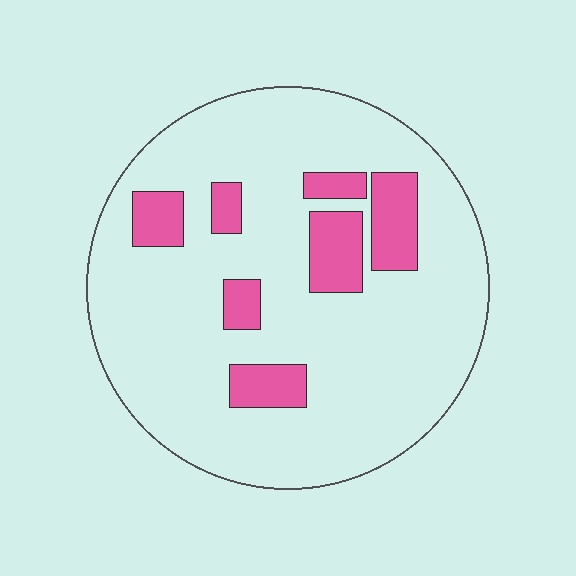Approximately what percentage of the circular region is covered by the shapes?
Approximately 15%.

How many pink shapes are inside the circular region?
7.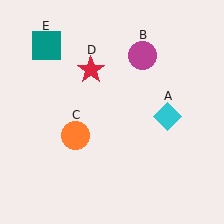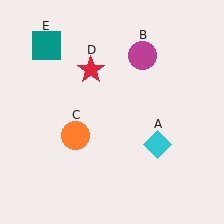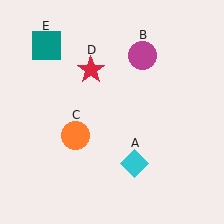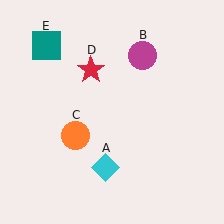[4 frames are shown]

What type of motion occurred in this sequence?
The cyan diamond (object A) rotated clockwise around the center of the scene.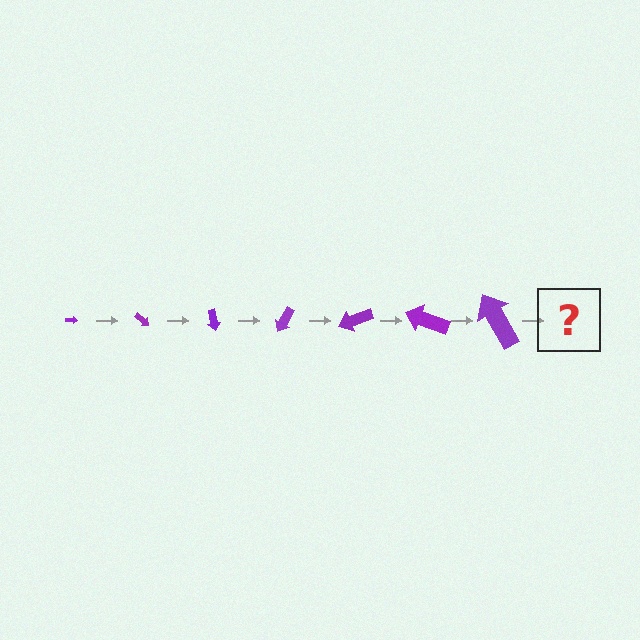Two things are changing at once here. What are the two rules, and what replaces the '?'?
The two rules are that the arrow grows larger each step and it rotates 40 degrees each step. The '?' should be an arrow, larger than the previous one and rotated 280 degrees from the start.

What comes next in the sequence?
The next element should be an arrow, larger than the previous one and rotated 280 degrees from the start.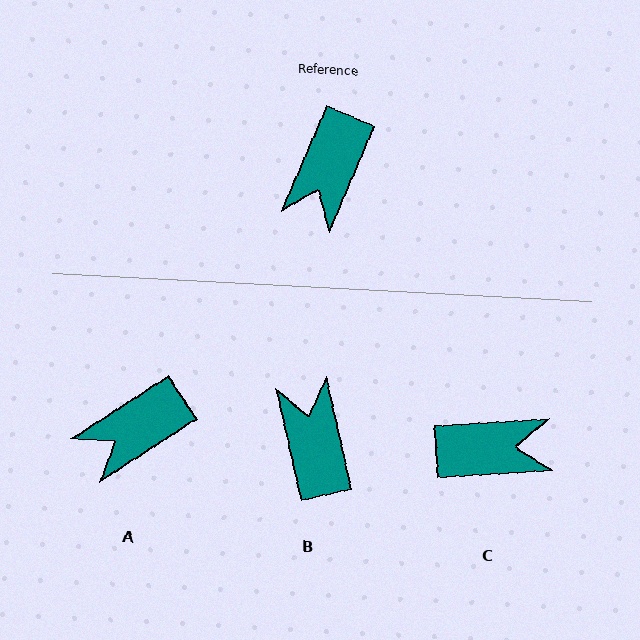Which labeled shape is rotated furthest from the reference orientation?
B, about 144 degrees away.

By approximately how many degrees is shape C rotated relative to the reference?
Approximately 117 degrees counter-clockwise.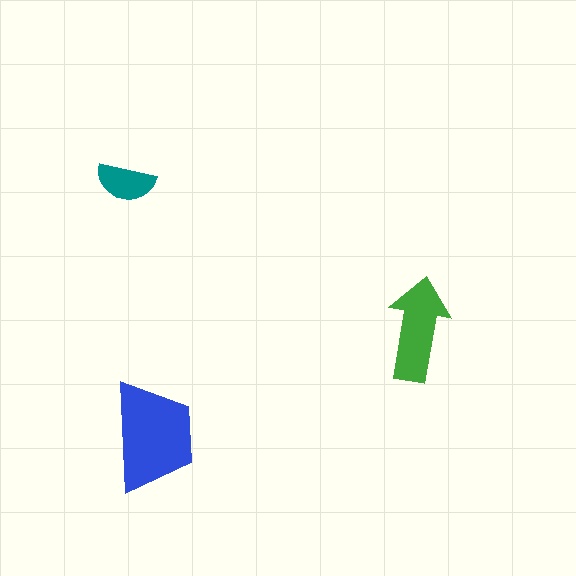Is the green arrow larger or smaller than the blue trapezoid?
Smaller.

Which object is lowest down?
The blue trapezoid is bottommost.